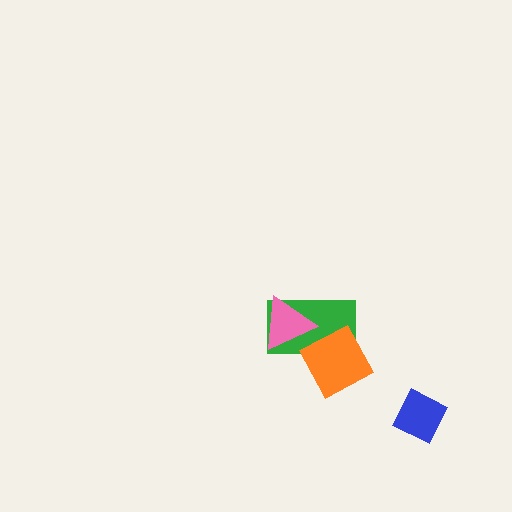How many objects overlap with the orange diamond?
2 objects overlap with the orange diamond.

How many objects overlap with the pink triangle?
2 objects overlap with the pink triangle.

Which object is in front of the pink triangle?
The orange diamond is in front of the pink triangle.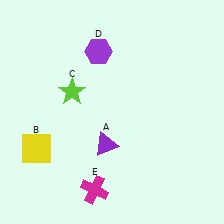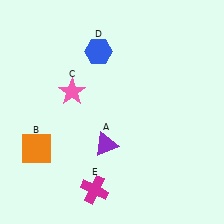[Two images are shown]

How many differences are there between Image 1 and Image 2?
There are 3 differences between the two images.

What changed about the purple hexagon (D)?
In Image 1, D is purple. In Image 2, it changed to blue.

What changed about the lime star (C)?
In Image 1, C is lime. In Image 2, it changed to pink.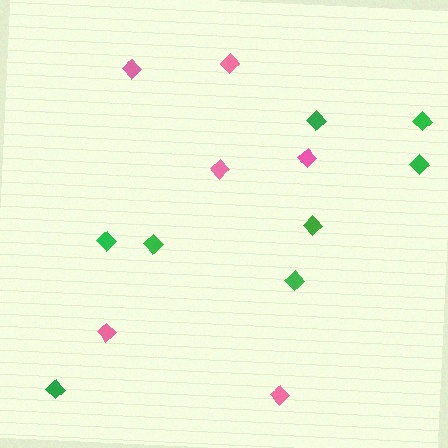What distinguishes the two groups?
There are 2 groups: one group of pink diamonds (6) and one group of green diamonds (8).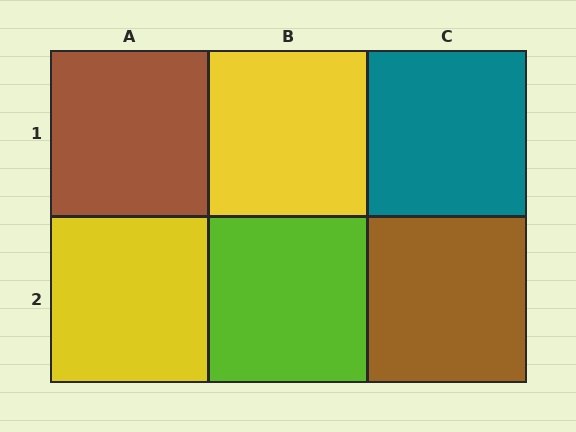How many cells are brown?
2 cells are brown.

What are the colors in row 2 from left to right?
Yellow, lime, brown.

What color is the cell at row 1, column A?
Brown.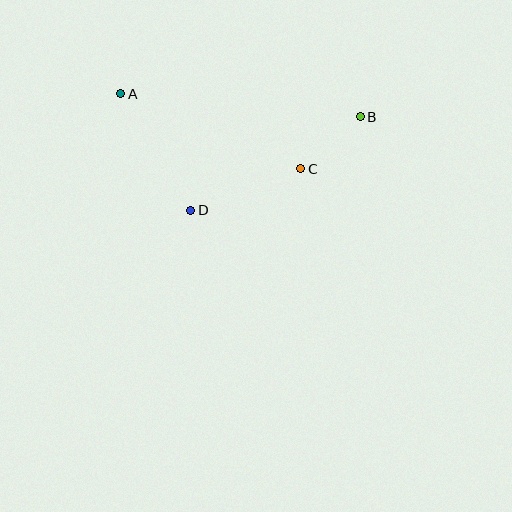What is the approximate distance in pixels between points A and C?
The distance between A and C is approximately 195 pixels.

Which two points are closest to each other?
Points B and C are closest to each other.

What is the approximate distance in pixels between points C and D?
The distance between C and D is approximately 118 pixels.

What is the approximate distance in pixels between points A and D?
The distance between A and D is approximately 136 pixels.